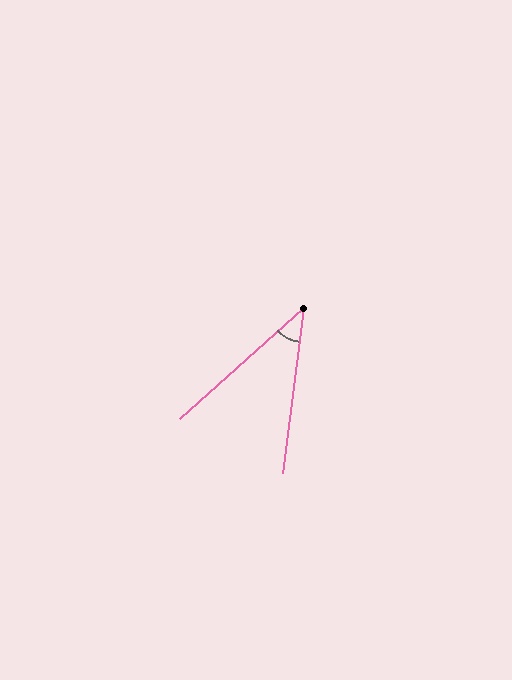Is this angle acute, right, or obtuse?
It is acute.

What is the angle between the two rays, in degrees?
Approximately 41 degrees.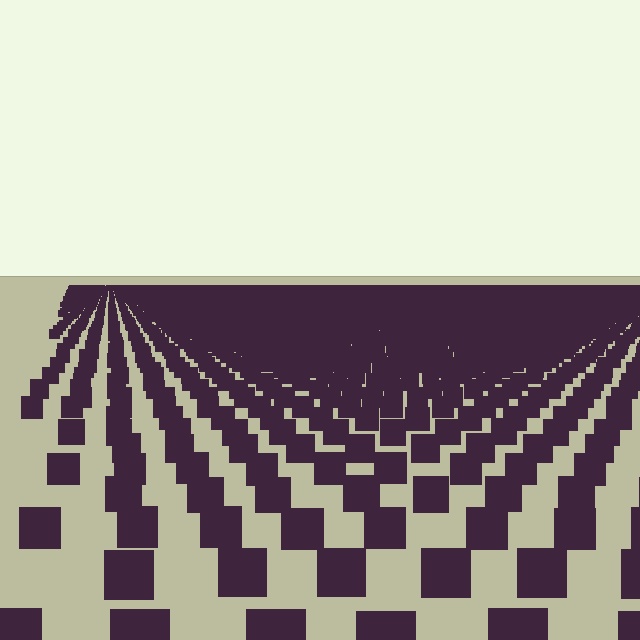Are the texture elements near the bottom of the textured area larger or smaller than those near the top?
Larger. Near the bottom, elements are closer to the viewer and appear at a bigger on-screen size.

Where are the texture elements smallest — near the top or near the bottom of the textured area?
Near the top.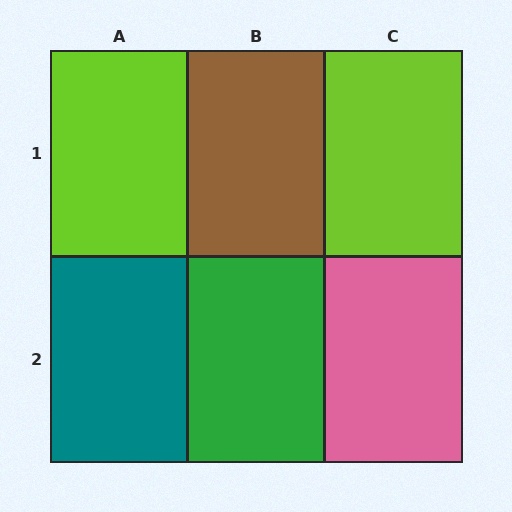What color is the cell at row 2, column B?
Green.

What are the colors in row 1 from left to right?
Lime, brown, lime.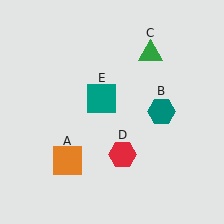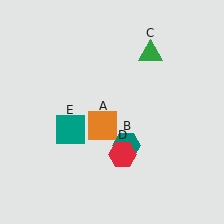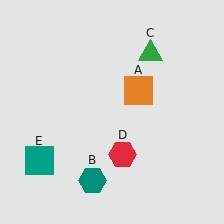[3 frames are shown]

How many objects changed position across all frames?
3 objects changed position: orange square (object A), teal hexagon (object B), teal square (object E).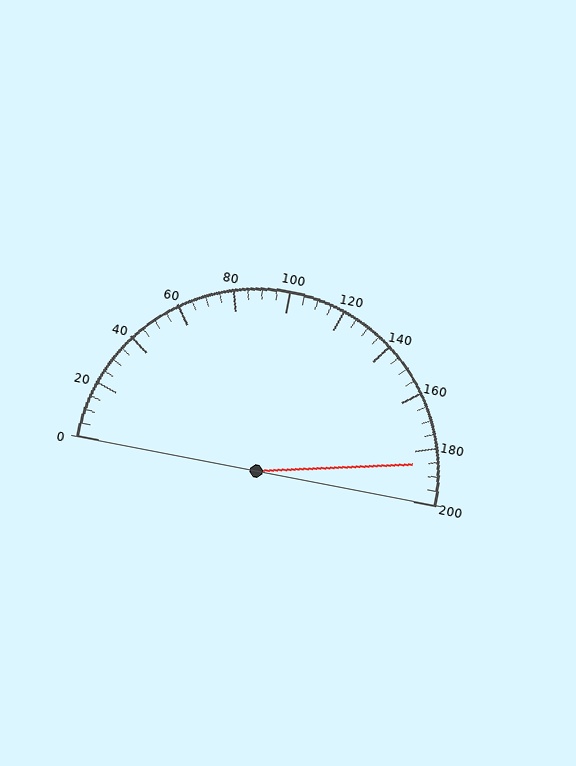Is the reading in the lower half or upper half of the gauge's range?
The reading is in the upper half of the range (0 to 200).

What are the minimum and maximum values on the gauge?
The gauge ranges from 0 to 200.